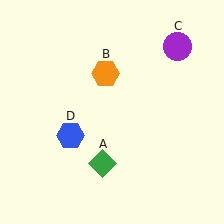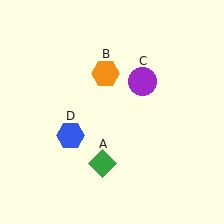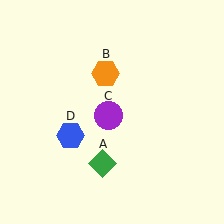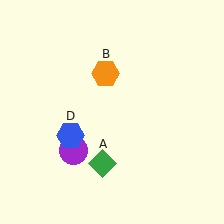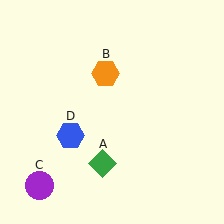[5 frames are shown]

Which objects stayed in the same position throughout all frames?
Green diamond (object A) and orange hexagon (object B) and blue hexagon (object D) remained stationary.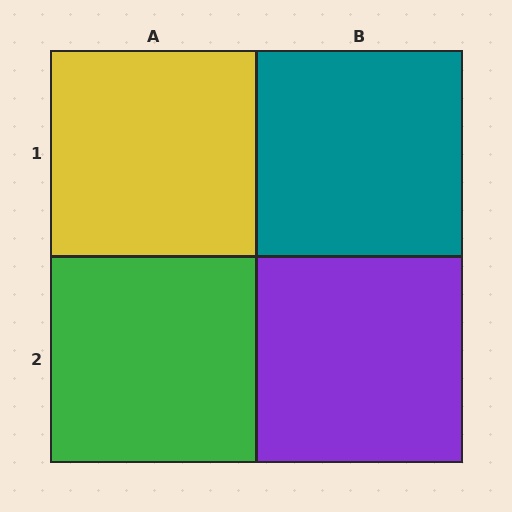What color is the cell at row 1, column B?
Teal.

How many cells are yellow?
1 cell is yellow.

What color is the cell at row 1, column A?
Yellow.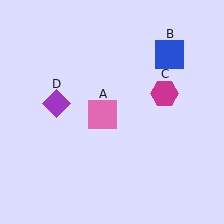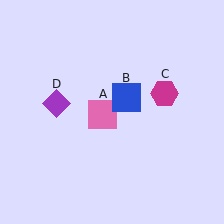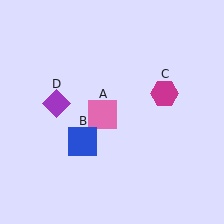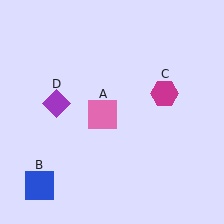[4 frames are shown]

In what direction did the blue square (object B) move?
The blue square (object B) moved down and to the left.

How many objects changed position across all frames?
1 object changed position: blue square (object B).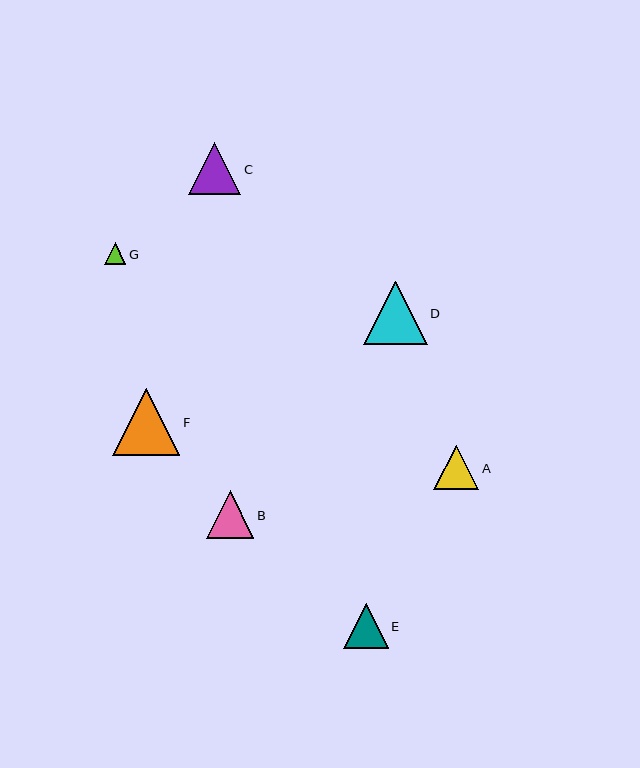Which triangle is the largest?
Triangle F is the largest with a size of approximately 67 pixels.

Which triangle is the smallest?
Triangle G is the smallest with a size of approximately 21 pixels.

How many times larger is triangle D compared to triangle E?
Triangle D is approximately 1.4 times the size of triangle E.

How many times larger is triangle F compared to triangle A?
Triangle F is approximately 1.5 times the size of triangle A.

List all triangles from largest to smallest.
From largest to smallest: F, D, C, B, A, E, G.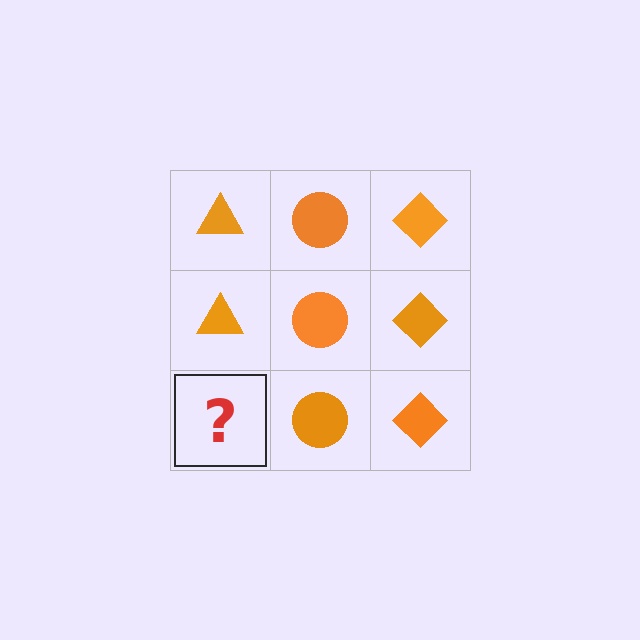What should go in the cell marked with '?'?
The missing cell should contain an orange triangle.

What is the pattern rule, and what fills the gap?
The rule is that each column has a consistent shape. The gap should be filled with an orange triangle.